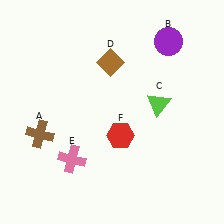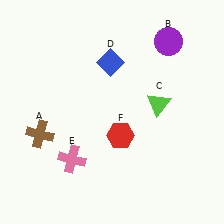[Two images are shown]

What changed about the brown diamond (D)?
In Image 1, D is brown. In Image 2, it changed to blue.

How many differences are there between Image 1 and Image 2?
There is 1 difference between the two images.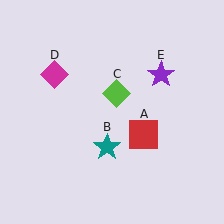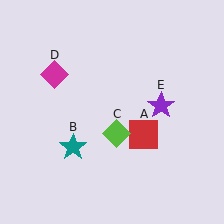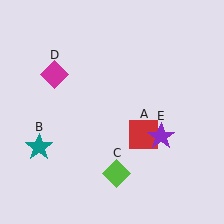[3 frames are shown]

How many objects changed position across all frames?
3 objects changed position: teal star (object B), lime diamond (object C), purple star (object E).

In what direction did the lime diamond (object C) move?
The lime diamond (object C) moved down.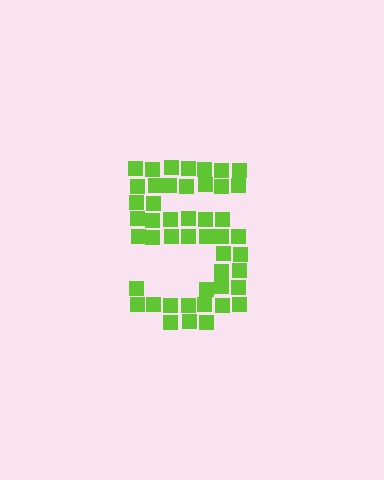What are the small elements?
The small elements are squares.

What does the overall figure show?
The overall figure shows the digit 5.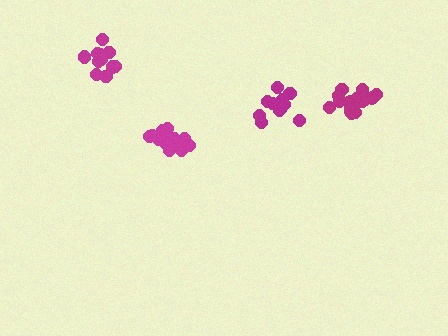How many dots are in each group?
Group 1: 15 dots, Group 2: 16 dots, Group 3: 16 dots, Group 4: 12 dots (59 total).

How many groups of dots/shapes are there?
There are 4 groups.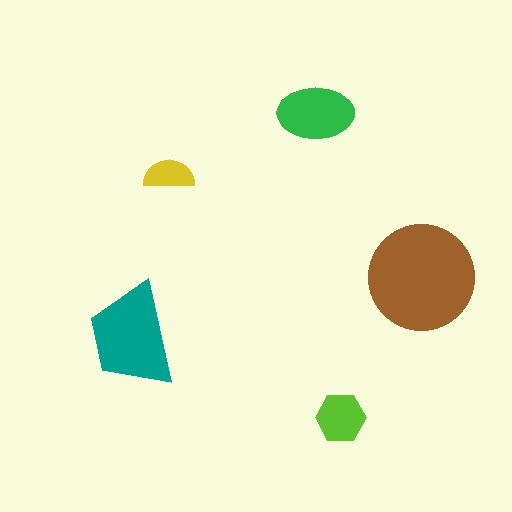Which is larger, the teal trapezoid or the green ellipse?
The teal trapezoid.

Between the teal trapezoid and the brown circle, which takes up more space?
The brown circle.